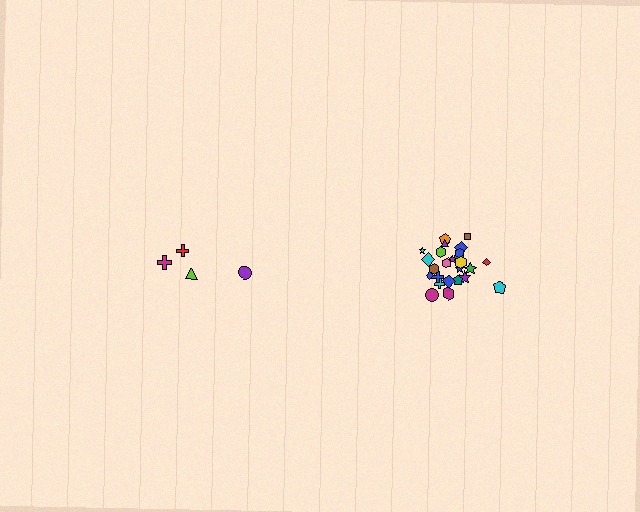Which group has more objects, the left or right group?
The right group.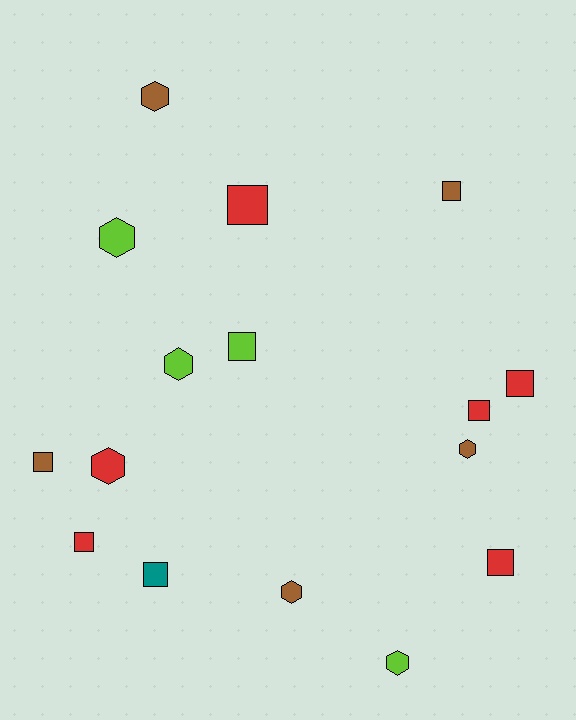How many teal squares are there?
There is 1 teal square.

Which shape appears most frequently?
Square, with 9 objects.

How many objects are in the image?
There are 16 objects.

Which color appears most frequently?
Red, with 6 objects.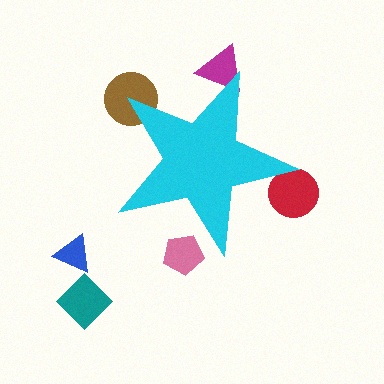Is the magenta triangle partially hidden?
Yes, the magenta triangle is partially hidden behind the cyan star.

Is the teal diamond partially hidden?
No, the teal diamond is fully visible.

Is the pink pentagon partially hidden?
Yes, the pink pentagon is partially hidden behind the cyan star.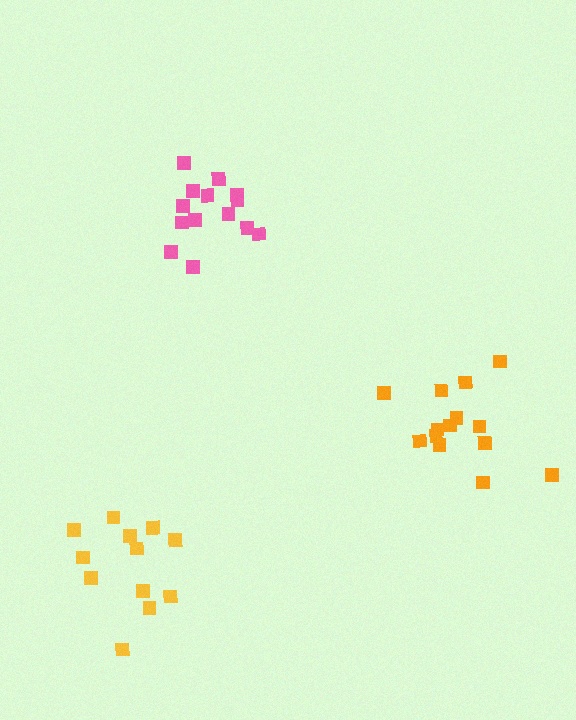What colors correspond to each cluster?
The clusters are colored: yellow, pink, orange.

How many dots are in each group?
Group 1: 12 dots, Group 2: 14 dots, Group 3: 14 dots (40 total).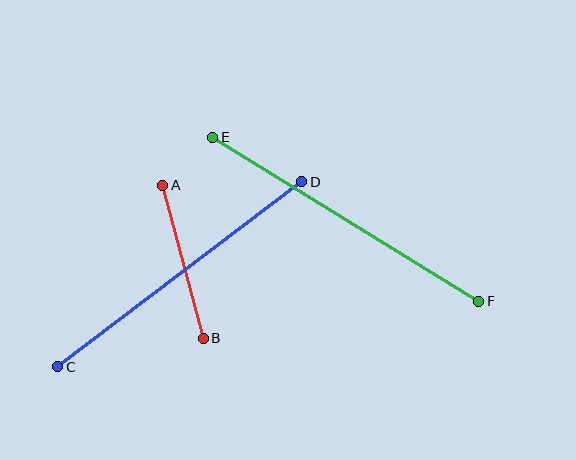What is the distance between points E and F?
The distance is approximately 312 pixels.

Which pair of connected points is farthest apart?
Points E and F are farthest apart.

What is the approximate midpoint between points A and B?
The midpoint is at approximately (183, 262) pixels.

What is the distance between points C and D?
The distance is approximately 306 pixels.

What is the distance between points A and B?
The distance is approximately 159 pixels.